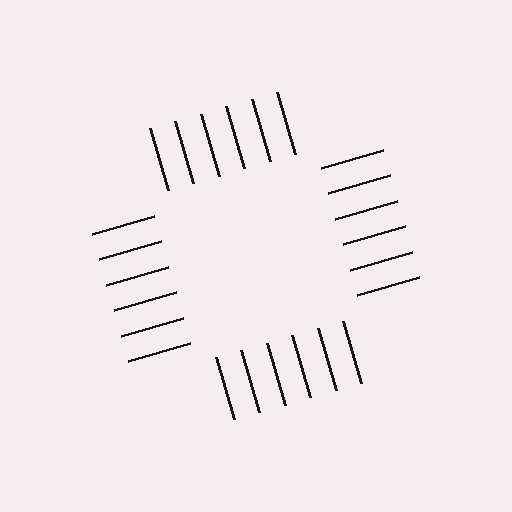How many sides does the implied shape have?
4 sides — the line-ends trace a square.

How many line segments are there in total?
24 — 6 along each of the 4 edges.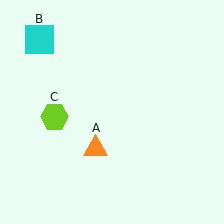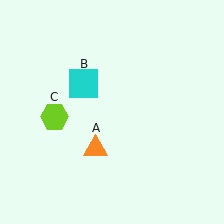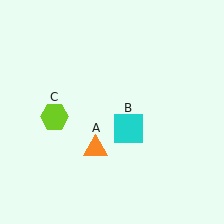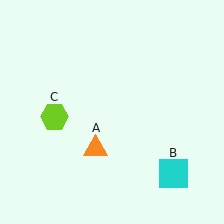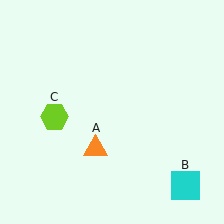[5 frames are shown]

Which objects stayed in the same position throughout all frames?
Orange triangle (object A) and lime hexagon (object C) remained stationary.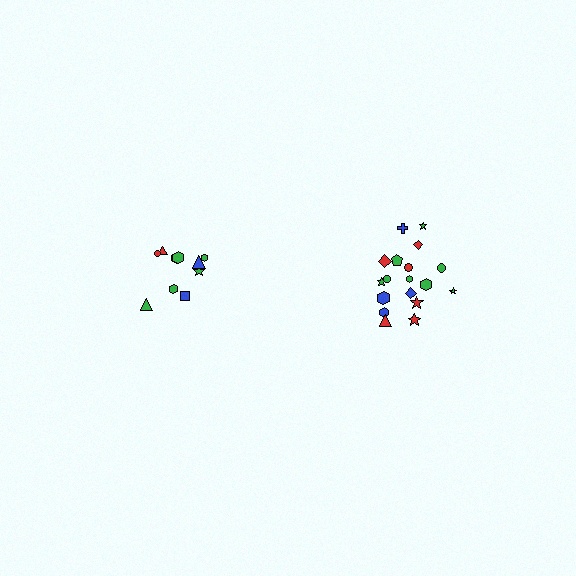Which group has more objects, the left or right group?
The right group.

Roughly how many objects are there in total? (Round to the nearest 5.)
Roughly 30 objects in total.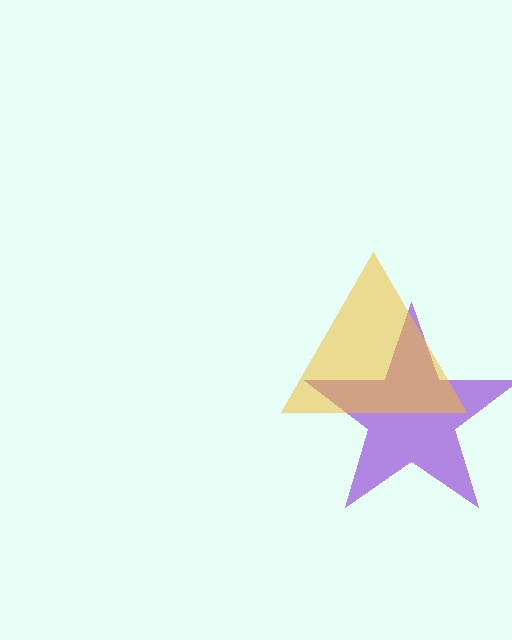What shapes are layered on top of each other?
The layered shapes are: a purple star, a yellow triangle.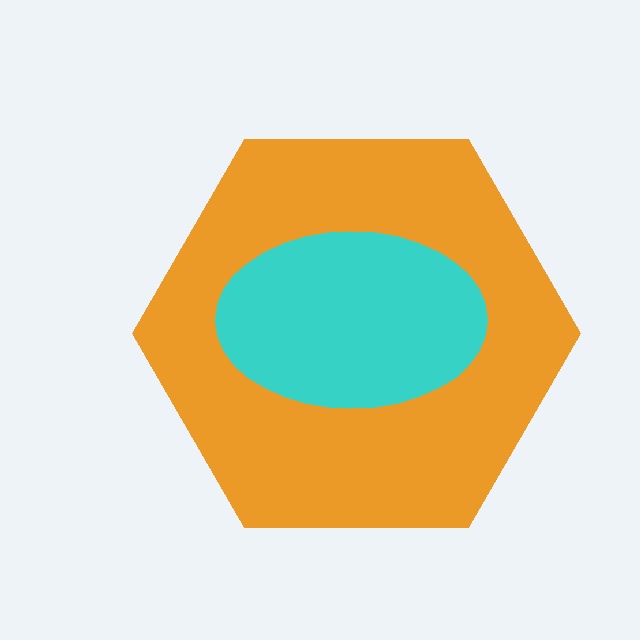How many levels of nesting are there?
2.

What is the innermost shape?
The cyan ellipse.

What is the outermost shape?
The orange hexagon.